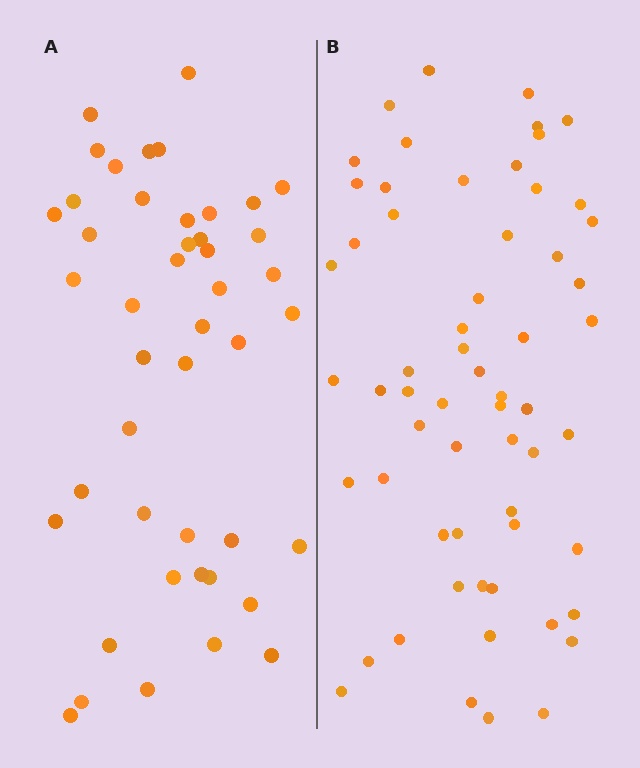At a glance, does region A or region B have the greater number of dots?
Region B (the right region) has more dots.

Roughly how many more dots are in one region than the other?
Region B has approximately 15 more dots than region A.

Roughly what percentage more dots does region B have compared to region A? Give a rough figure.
About 35% more.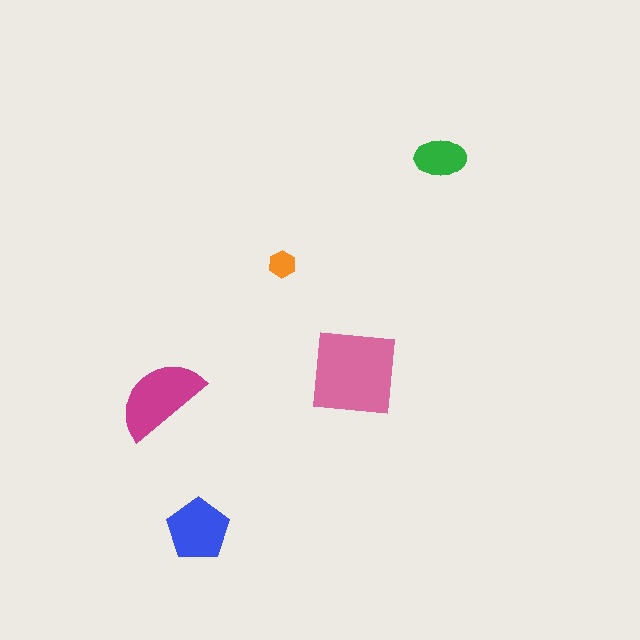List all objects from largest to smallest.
The pink square, the magenta semicircle, the blue pentagon, the green ellipse, the orange hexagon.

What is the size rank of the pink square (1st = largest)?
1st.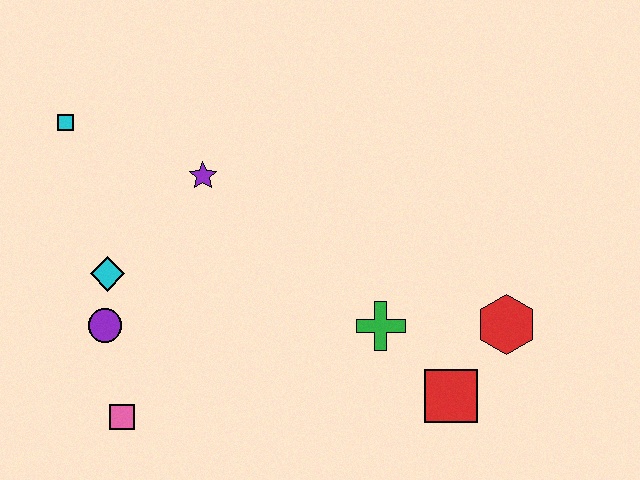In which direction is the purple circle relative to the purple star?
The purple circle is below the purple star.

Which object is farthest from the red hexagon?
The cyan square is farthest from the red hexagon.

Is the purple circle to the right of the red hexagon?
No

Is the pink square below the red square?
Yes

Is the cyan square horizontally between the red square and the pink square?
No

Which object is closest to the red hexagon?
The red square is closest to the red hexagon.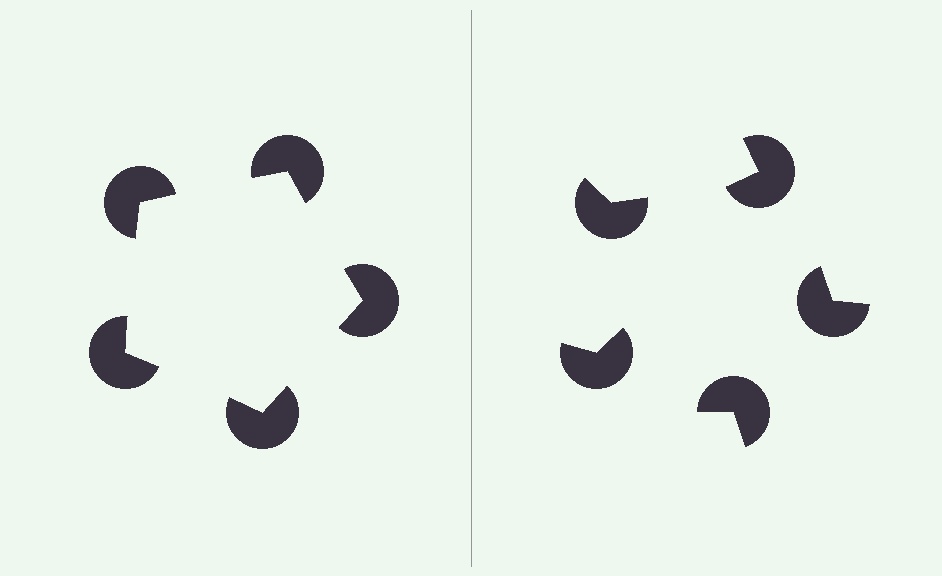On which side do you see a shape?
An illusory pentagon appears on the left side. On the right side the wedge cuts are rotated, so no coherent shape forms.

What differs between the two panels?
The pac-man discs are positioned identically on both sides; only the wedge orientations differ. On the left they align to a pentagon; on the right they are misaligned.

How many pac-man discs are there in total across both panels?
10 — 5 on each side.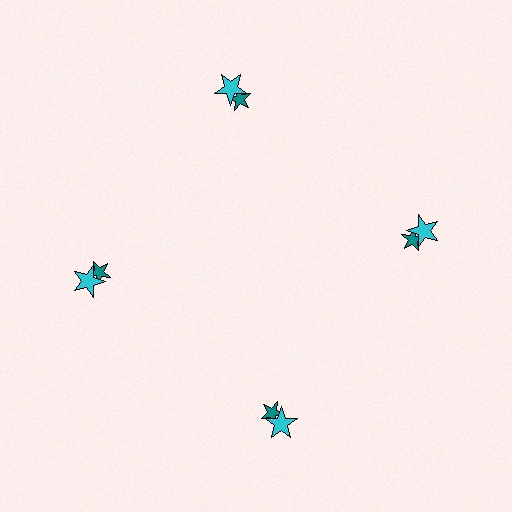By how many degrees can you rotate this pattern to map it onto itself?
The pattern maps onto itself every 90 degrees of rotation.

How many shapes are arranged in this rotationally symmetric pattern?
There are 8 shapes, arranged in 4 groups of 2.